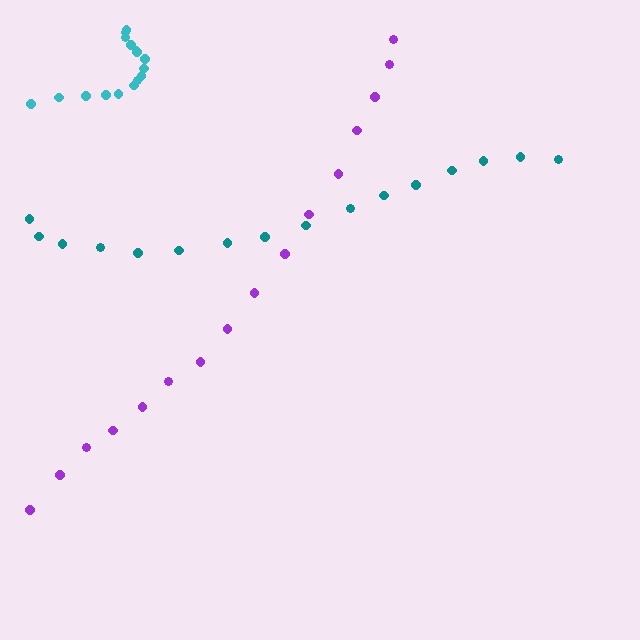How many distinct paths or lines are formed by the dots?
There are 3 distinct paths.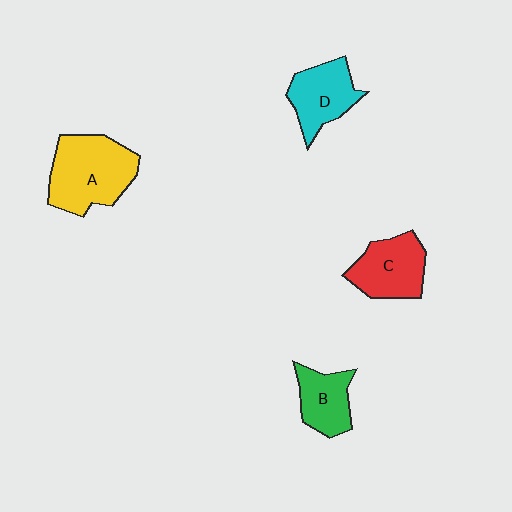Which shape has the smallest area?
Shape B (green).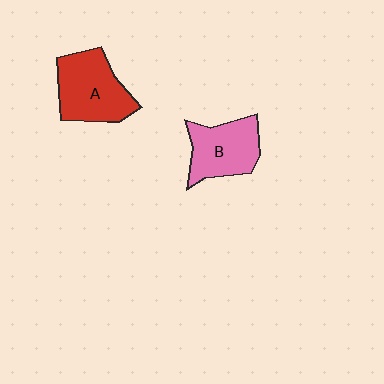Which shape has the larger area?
Shape A (red).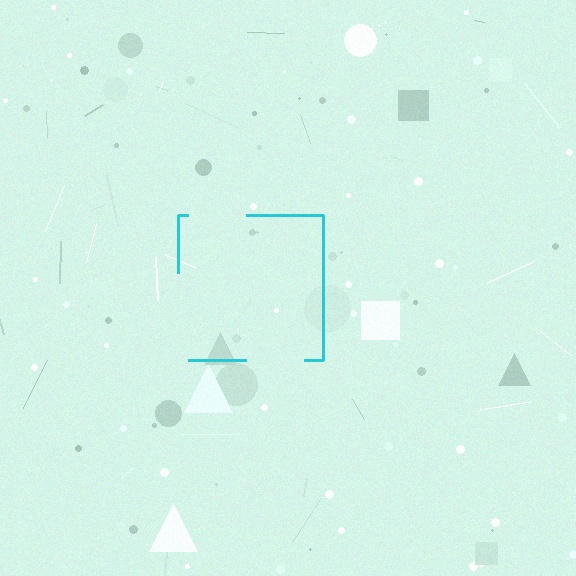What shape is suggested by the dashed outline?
The dashed outline suggests a square.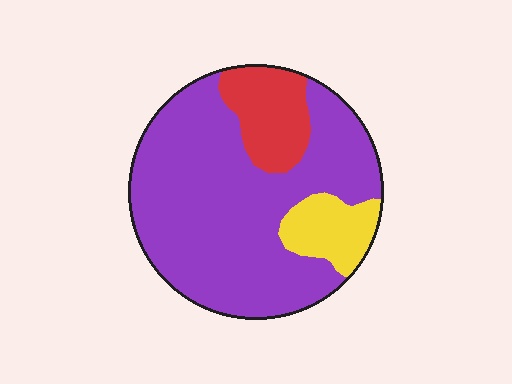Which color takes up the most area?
Purple, at roughly 75%.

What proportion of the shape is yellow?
Yellow takes up about one eighth (1/8) of the shape.